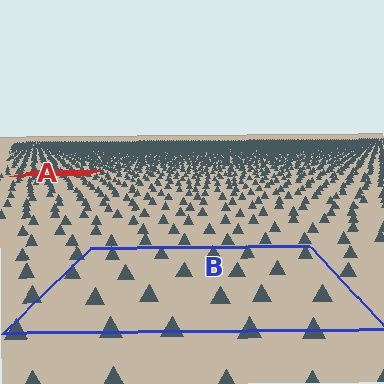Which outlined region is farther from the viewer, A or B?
Region A is farther from the viewer — the texture elements inside it appear smaller and more densely packed.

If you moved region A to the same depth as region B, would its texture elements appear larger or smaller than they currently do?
They would appear larger. At a closer depth, the same texture elements are projected at a bigger on-screen size.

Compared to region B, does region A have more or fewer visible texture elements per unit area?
Region A has more texture elements per unit area — they are packed more densely because it is farther away.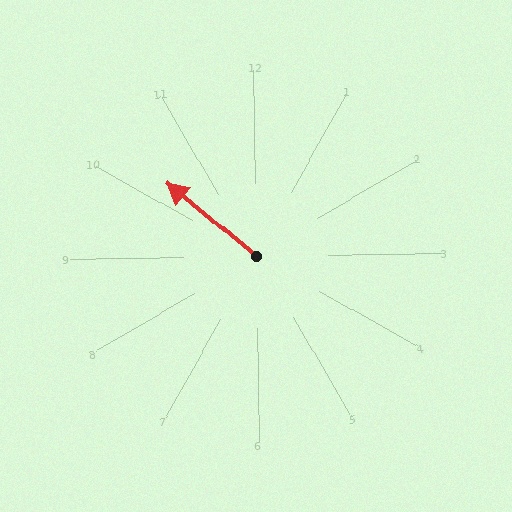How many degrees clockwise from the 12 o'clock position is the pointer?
Approximately 310 degrees.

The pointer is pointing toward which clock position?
Roughly 10 o'clock.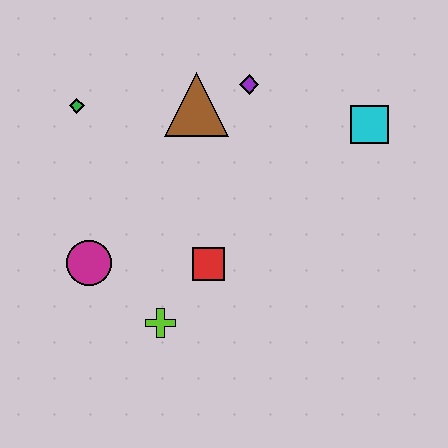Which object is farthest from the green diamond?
The cyan square is farthest from the green diamond.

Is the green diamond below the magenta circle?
No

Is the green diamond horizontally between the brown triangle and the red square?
No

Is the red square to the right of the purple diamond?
No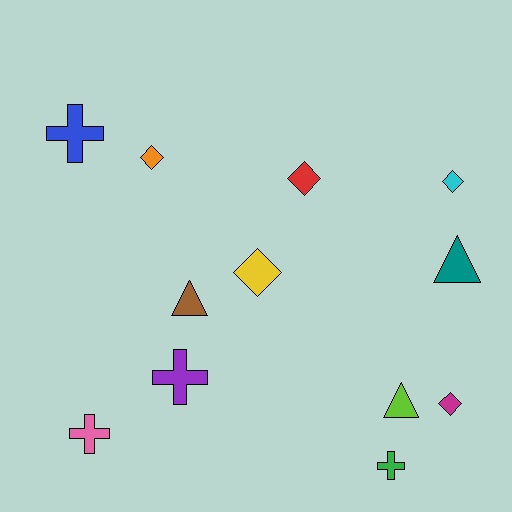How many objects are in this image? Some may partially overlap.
There are 12 objects.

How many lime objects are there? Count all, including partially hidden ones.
There is 1 lime object.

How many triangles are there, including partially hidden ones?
There are 3 triangles.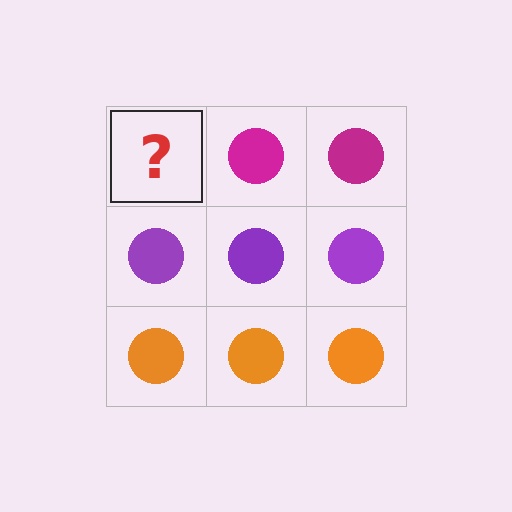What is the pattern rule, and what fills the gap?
The rule is that each row has a consistent color. The gap should be filled with a magenta circle.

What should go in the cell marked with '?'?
The missing cell should contain a magenta circle.